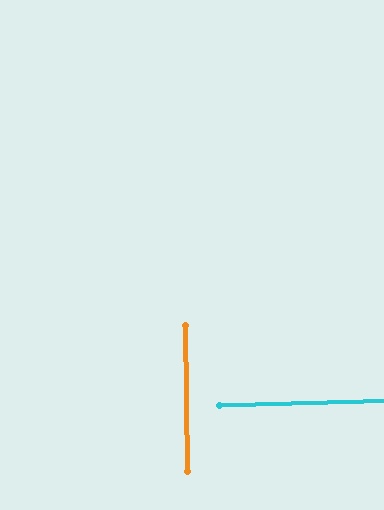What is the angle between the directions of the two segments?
Approximately 89 degrees.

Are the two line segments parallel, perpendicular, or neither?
Perpendicular — they meet at approximately 89°.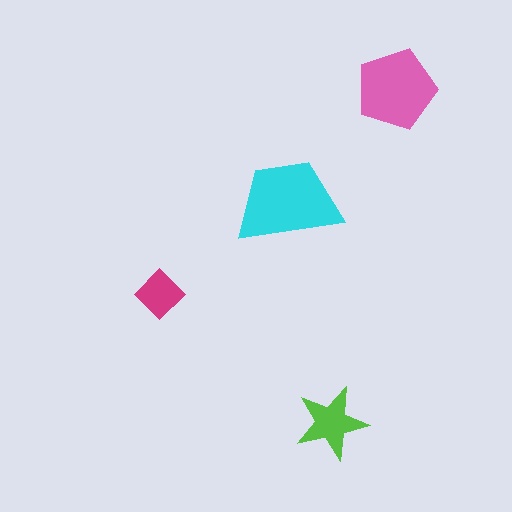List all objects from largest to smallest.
The cyan trapezoid, the pink pentagon, the lime star, the magenta diamond.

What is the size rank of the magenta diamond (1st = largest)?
4th.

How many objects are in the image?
There are 4 objects in the image.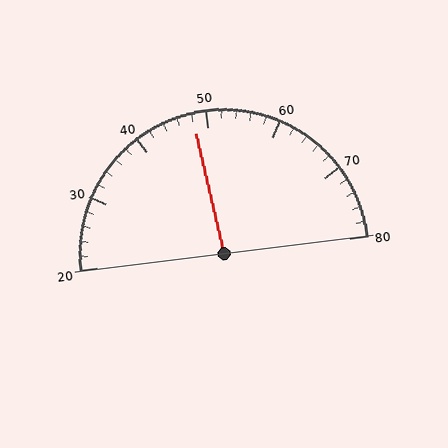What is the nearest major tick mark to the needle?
The nearest major tick mark is 50.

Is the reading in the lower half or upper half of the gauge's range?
The reading is in the lower half of the range (20 to 80).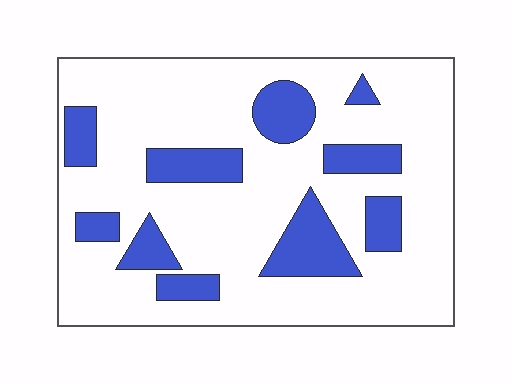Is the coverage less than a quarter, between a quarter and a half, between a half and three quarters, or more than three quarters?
Less than a quarter.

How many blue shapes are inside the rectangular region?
10.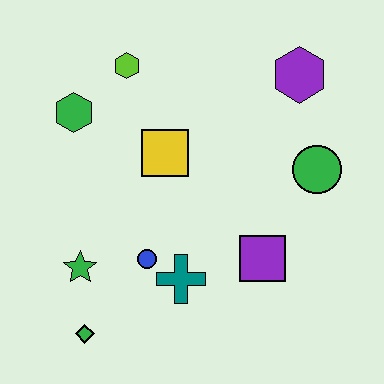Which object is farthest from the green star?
The purple hexagon is farthest from the green star.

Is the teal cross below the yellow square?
Yes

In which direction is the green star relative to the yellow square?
The green star is below the yellow square.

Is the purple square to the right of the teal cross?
Yes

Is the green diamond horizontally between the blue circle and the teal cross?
No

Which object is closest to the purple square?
The teal cross is closest to the purple square.